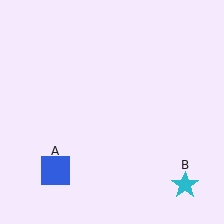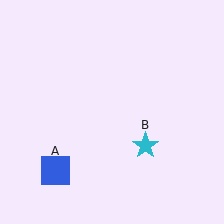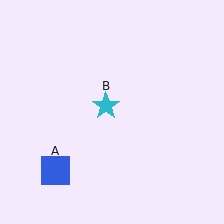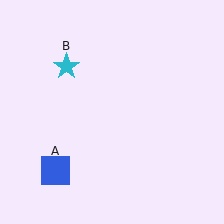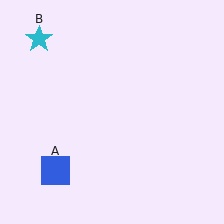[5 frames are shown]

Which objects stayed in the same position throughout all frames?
Blue square (object A) remained stationary.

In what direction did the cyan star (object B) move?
The cyan star (object B) moved up and to the left.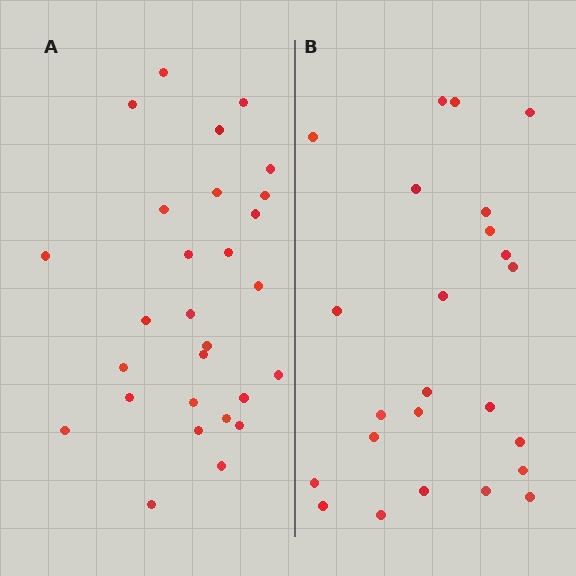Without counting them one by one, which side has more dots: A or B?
Region A (the left region) has more dots.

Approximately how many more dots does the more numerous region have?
Region A has about 4 more dots than region B.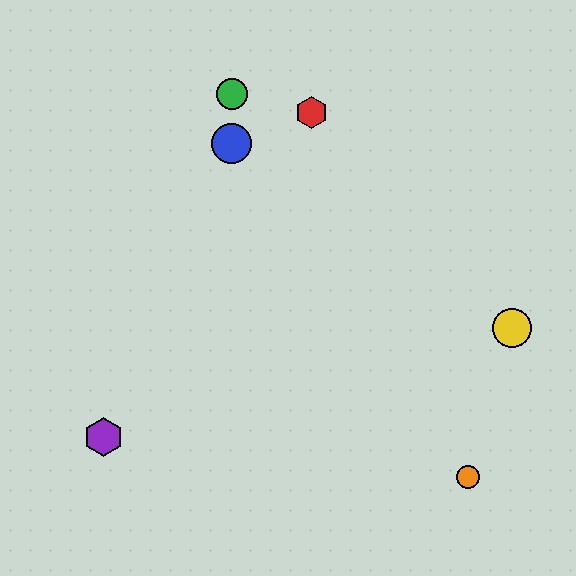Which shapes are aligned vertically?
The blue circle, the green circle are aligned vertically.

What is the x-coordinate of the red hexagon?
The red hexagon is at x≈312.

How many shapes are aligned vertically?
2 shapes (the blue circle, the green circle) are aligned vertically.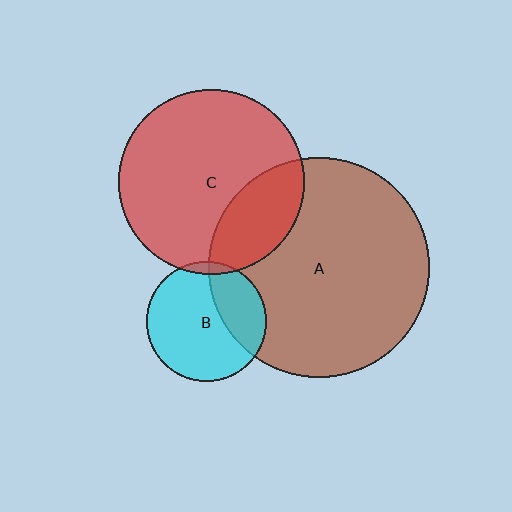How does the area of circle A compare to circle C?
Approximately 1.4 times.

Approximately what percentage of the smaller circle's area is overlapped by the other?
Approximately 5%.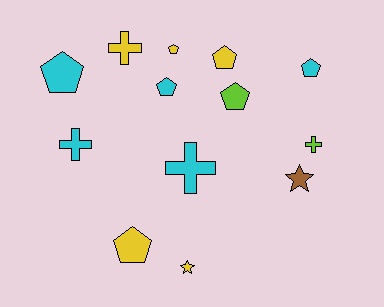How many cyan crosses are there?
There are 2 cyan crosses.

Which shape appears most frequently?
Pentagon, with 7 objects.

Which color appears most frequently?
Yellow, with 5 objects.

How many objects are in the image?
There are 13 objects.